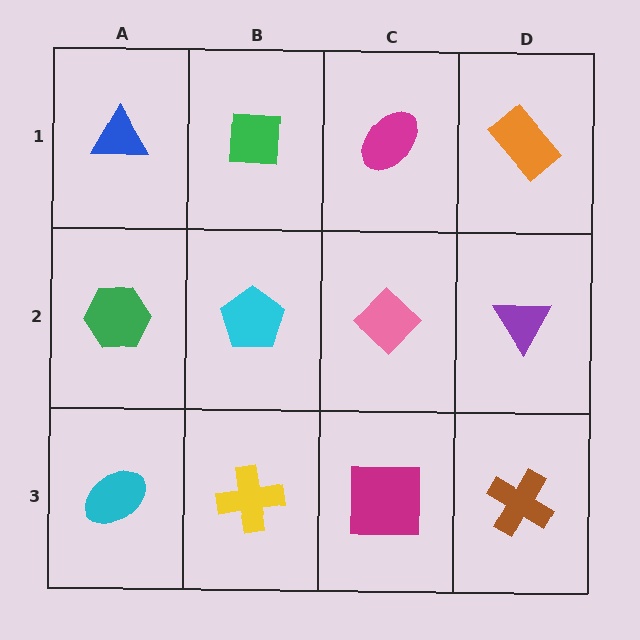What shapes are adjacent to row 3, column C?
A pink diamond (row 2, column C), a yellow cross (row 3, column B), a brown cross (row 3, column D).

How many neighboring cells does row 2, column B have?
4.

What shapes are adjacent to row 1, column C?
A pink diamond (row 2, column C), a green square (row 1, column B), an orange rectangle (row 1, column D).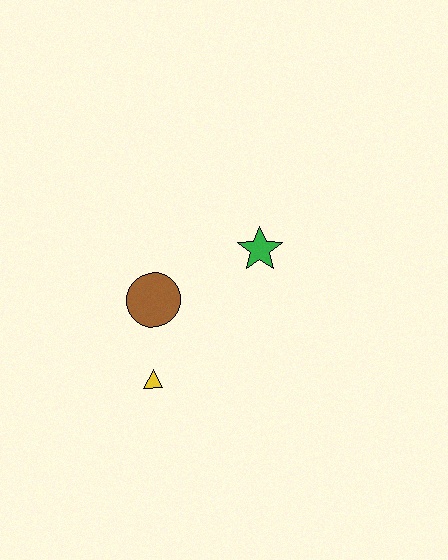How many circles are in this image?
There is 1 circle.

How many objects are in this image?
There are 3 objects.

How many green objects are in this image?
There is 1 green object.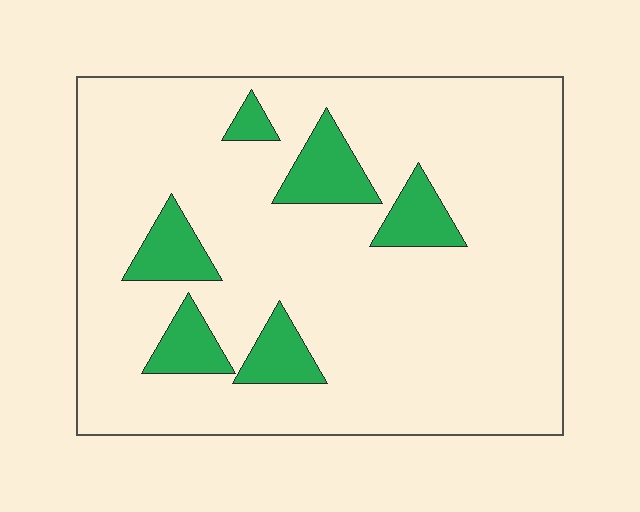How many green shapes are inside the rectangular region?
6.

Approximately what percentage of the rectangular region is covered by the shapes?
Approximately 15%.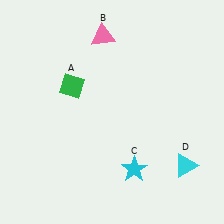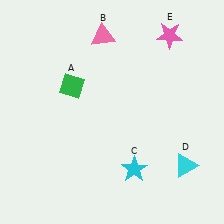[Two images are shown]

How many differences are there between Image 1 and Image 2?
There is 1 difference between the two images.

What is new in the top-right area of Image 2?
A pink star (E) was added in the top-right area of Image 2.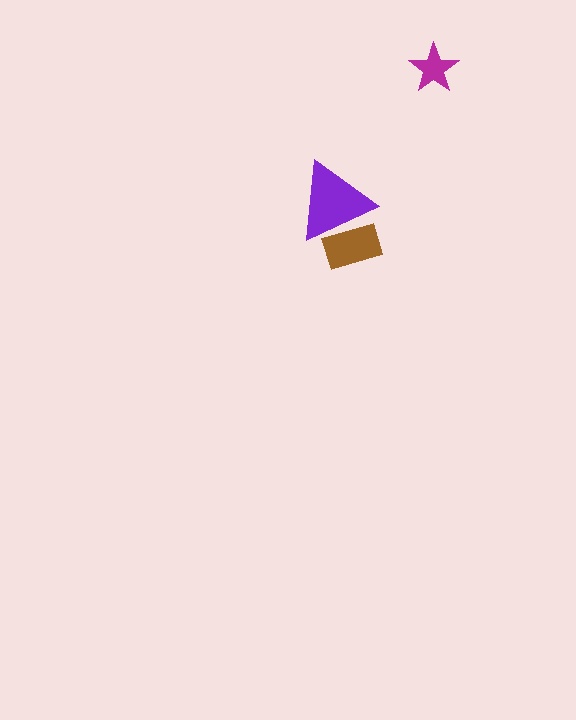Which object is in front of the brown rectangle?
The purple triangle is in front of the brown rectangle.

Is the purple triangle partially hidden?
No, no other shape covers it.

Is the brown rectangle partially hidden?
Yes, it is partially covered by another shape.